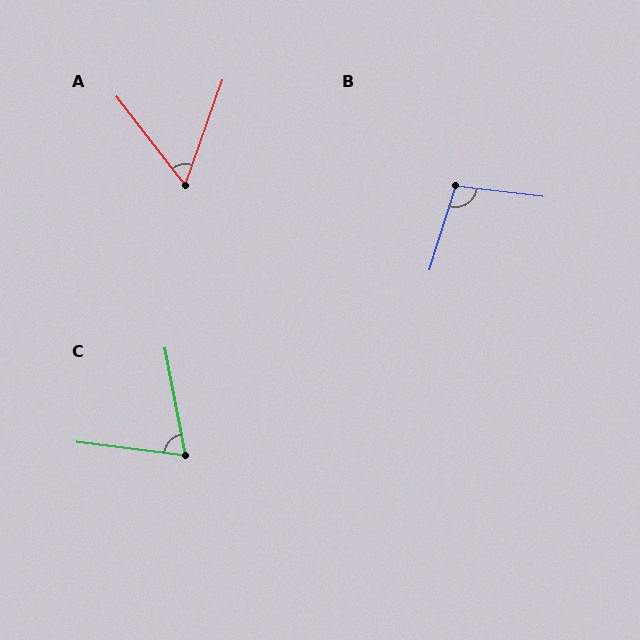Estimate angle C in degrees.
Approximately 72 degrees.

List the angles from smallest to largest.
A (57°), C (72°), B (100°).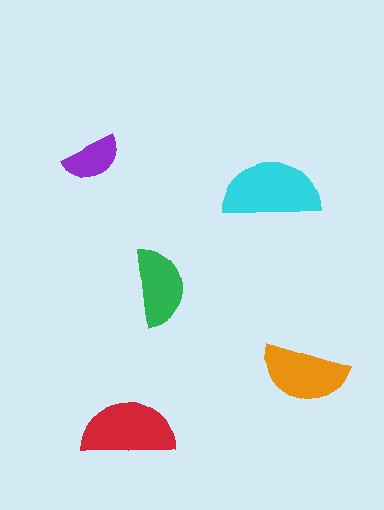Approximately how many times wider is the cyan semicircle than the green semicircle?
About 1.5 times wider.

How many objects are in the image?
There are 5 objects in the image.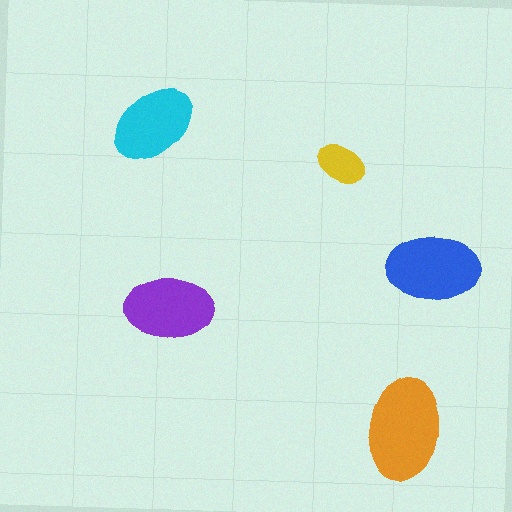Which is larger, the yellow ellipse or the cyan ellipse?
The cyan one.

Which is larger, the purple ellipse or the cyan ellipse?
The purple one.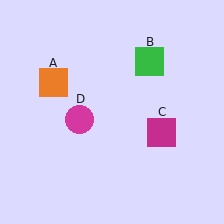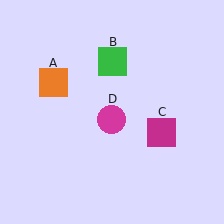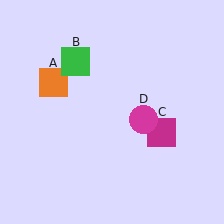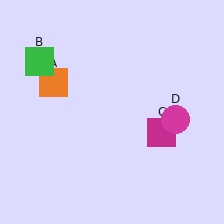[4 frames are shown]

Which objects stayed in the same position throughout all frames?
Orange square (object A) and magenta square (object C) remained stationary.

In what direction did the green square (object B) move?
The green square (object B) moved left.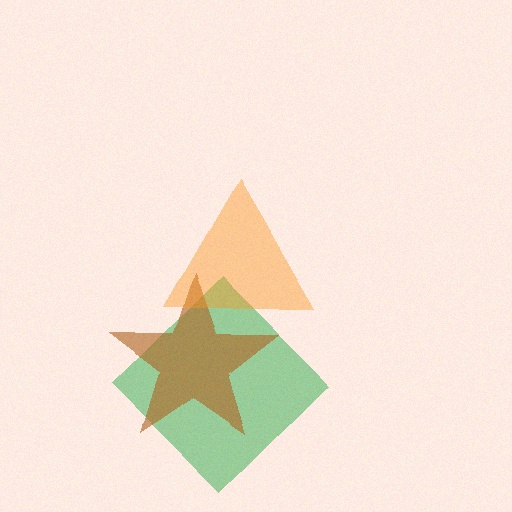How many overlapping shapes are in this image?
There are 3 overlapping shapes in the image.